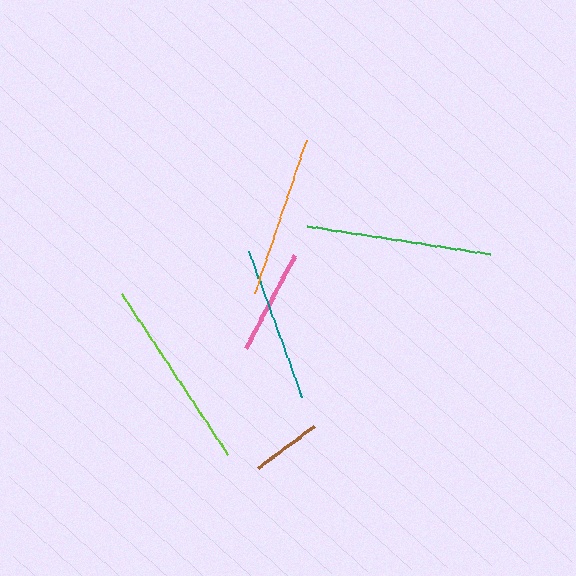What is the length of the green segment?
The green segment is approximately 185 pixels long.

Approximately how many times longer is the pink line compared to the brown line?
The pink line is approximately 1.5 times the length of the brown line.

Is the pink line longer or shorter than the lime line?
The lime line is longer than the pink line.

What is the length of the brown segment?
The brown segment is approximately 69 pixels long.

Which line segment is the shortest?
The brown line is the shortest at approximately 69 pixels.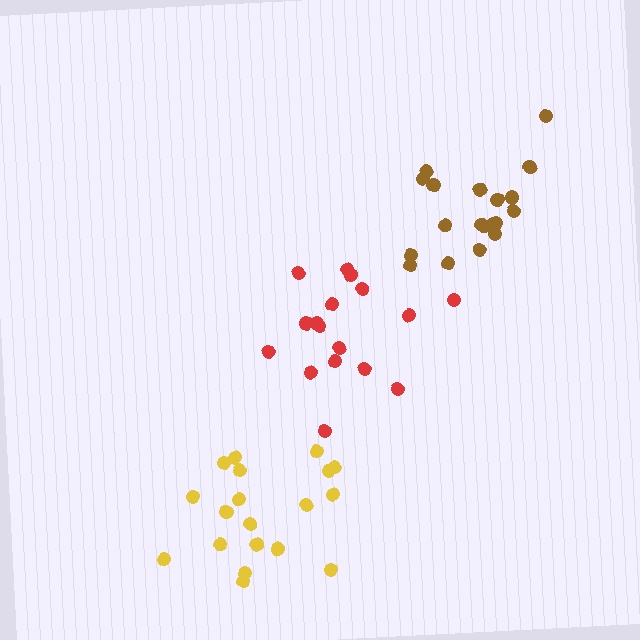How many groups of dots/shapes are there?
There are 3 groups.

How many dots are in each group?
Group 1: 19 dots, Group 2: 19 dots, Group 3: 17 dots (55 total).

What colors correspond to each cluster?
The clusters are colored: brown, yellow, red.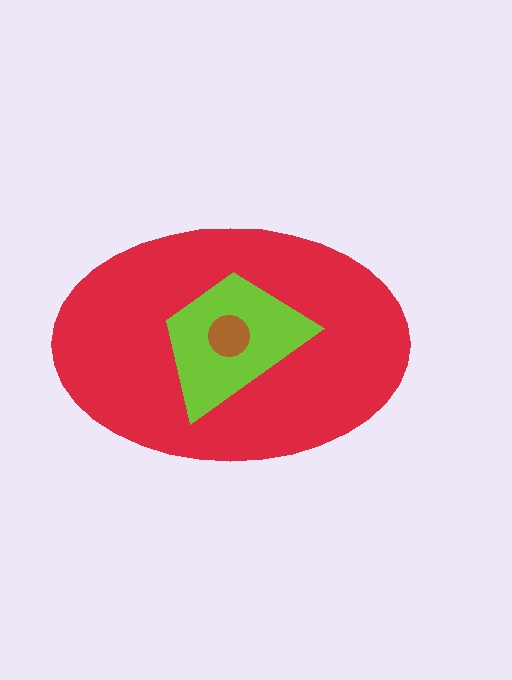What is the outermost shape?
The red ellipse.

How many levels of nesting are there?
3.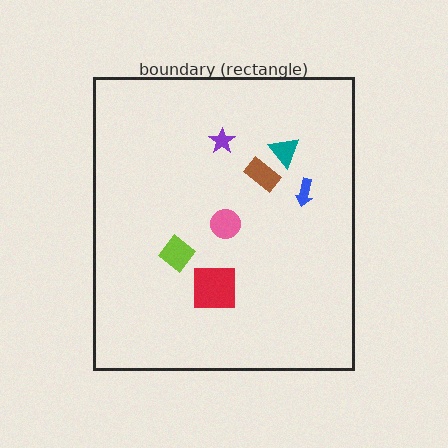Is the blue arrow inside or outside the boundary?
Inside.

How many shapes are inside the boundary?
7 inside, 0 outside.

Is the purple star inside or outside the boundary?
Inside.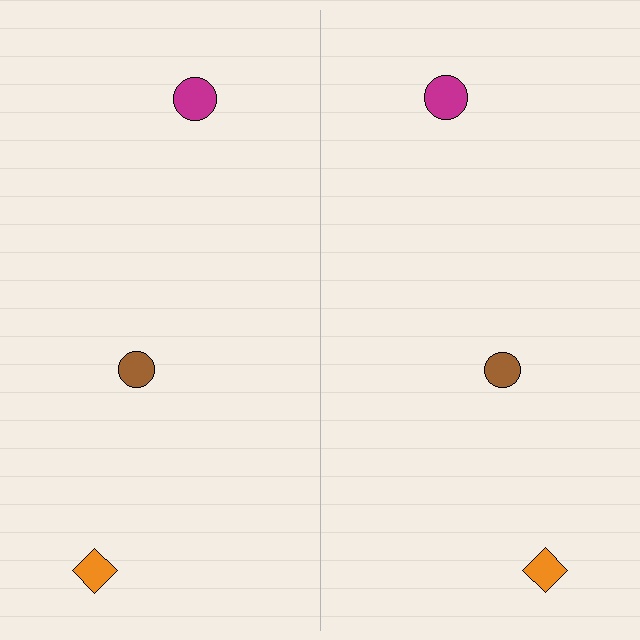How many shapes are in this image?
There are 6 shapes in this image.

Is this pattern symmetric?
Yes, this pattern has bilateral (reflection) symmetry.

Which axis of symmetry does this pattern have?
The pattern has a vertical axis of symmetry running through the center of the image.